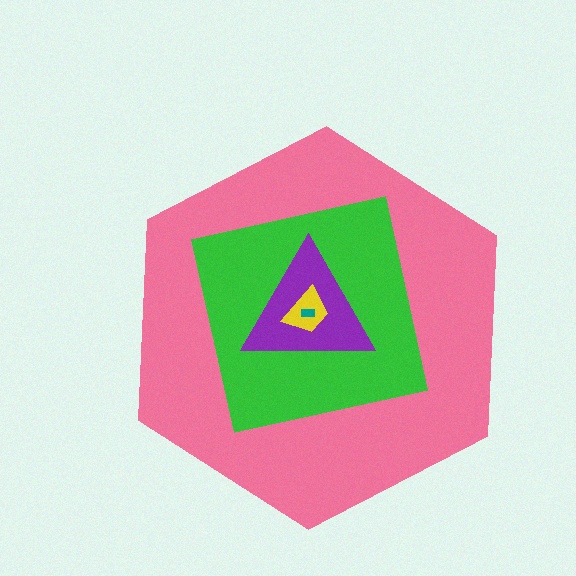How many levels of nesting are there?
5.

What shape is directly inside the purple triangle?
The yellow trapezoid.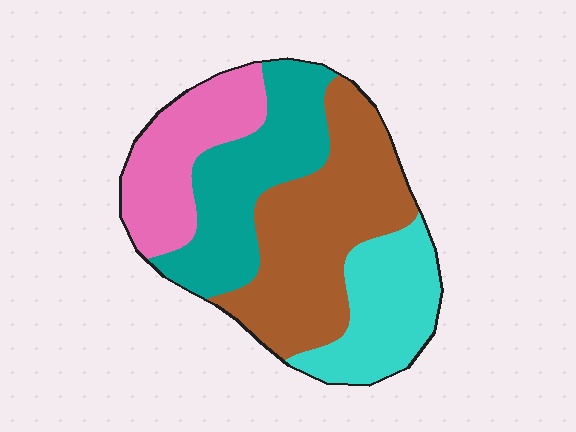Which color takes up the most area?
Brown, at roughly 35%.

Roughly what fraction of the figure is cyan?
Cyan takes up less than a quarter of the figure.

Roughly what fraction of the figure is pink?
Pink takes up about one fifth (1/5) of the figure.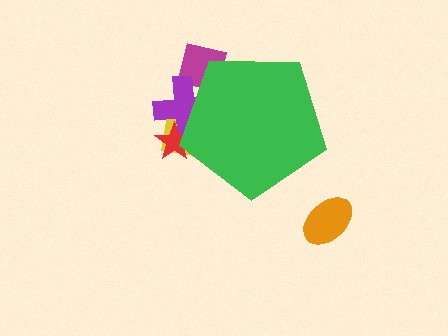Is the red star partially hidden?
Yes, the red star is partially hidden behind the green pentagon.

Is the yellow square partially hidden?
Yes, the yellow square is partially hidden behind the green pentagon.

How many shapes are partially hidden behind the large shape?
4 shapes are partially hidden.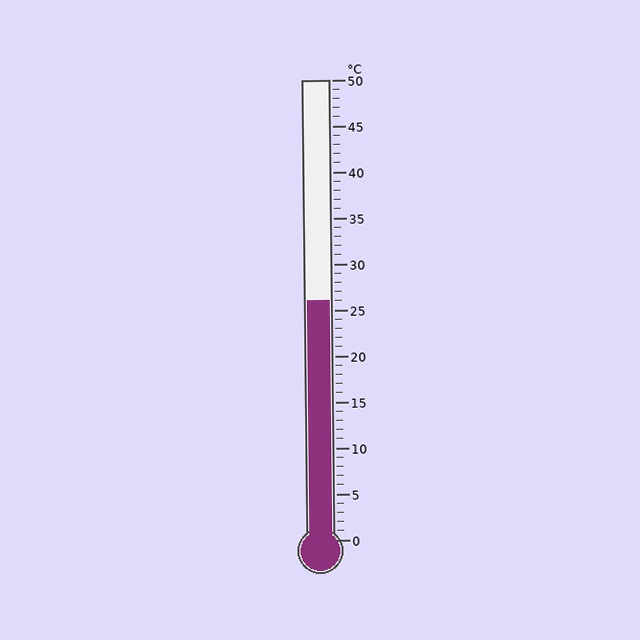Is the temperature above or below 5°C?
The temperature is above 5°C.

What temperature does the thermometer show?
The thermometer shows approximately 26°C.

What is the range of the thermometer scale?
The thermometer scale ranges from 0°C to 50°C.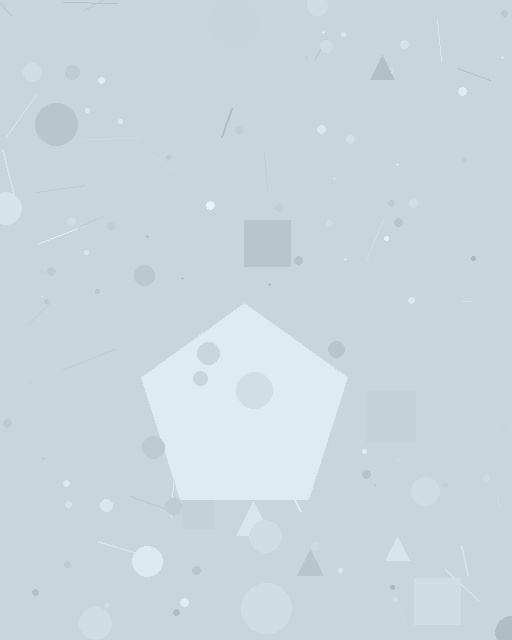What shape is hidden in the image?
A pentagon is hidden in the image.